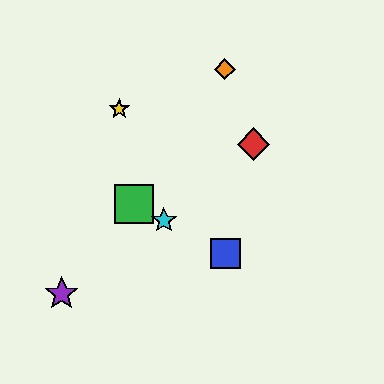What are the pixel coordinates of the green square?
The green square is at (134, 204).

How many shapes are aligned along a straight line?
3 shapes (the blue square, the green square, the cyan star) are aligned along a straight line.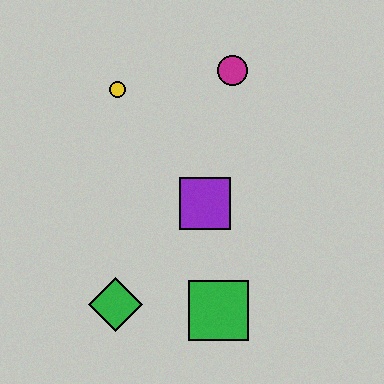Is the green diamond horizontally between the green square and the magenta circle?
No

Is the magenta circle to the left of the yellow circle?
No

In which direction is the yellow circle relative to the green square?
The yellow circle is above the green square.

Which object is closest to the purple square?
The green square is closest to the purple square.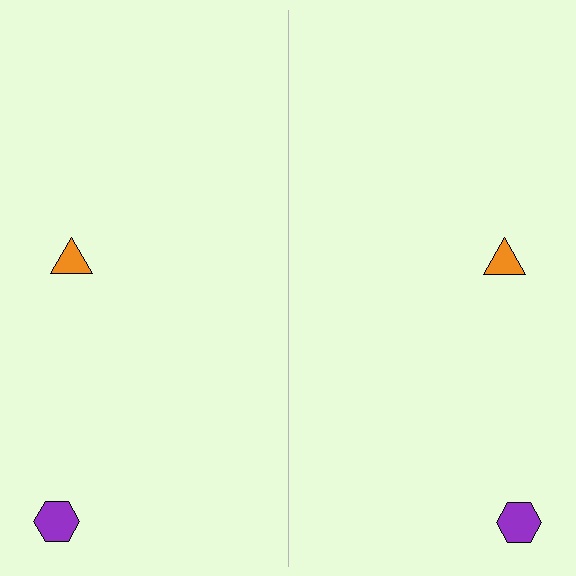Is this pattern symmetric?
Yes, this pattern has bilateral (reflection) symmetry.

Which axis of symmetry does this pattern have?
The pattern has a vertical axis of symmetry running through the center of the image.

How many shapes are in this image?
There are 4 shapes in this image.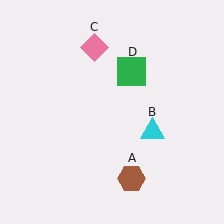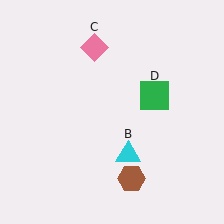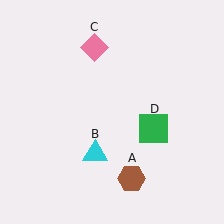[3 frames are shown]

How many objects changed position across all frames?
2 objects changed position: cyan triangle (object B), green square (object D).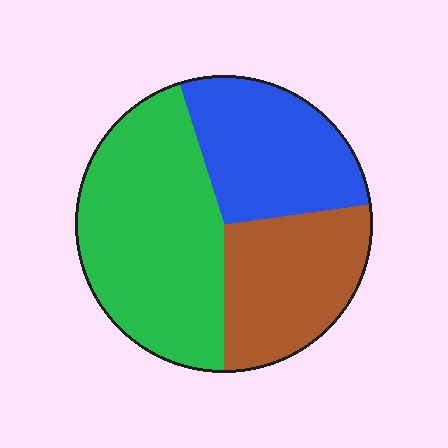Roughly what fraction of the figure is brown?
Brown covers 27% of the figure.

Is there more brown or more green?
Green.